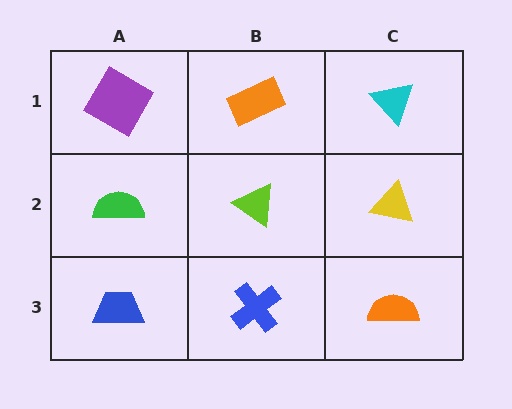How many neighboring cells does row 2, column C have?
3.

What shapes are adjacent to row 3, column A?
A green semicircle (row 2, column A), a blue cross (row 3, column B).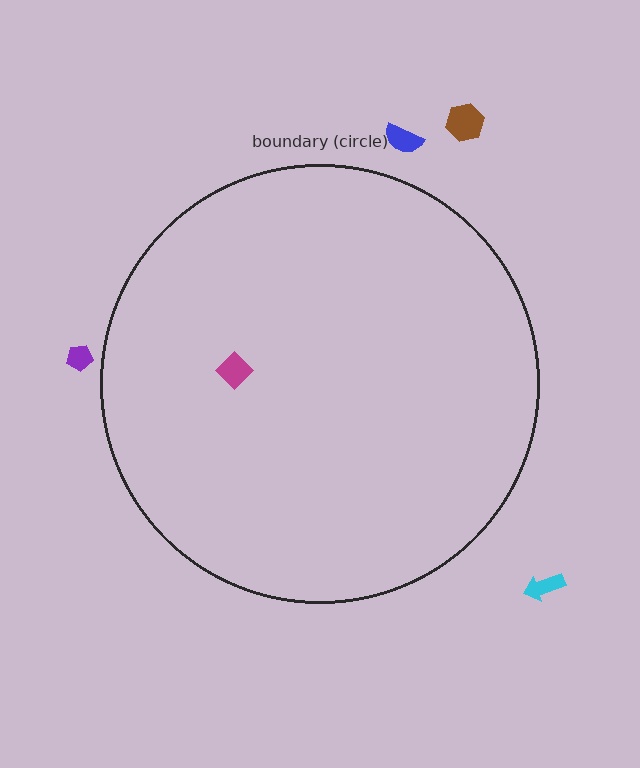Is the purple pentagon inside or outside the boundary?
Outside.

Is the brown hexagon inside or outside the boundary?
Outside.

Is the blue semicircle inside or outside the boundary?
Outside.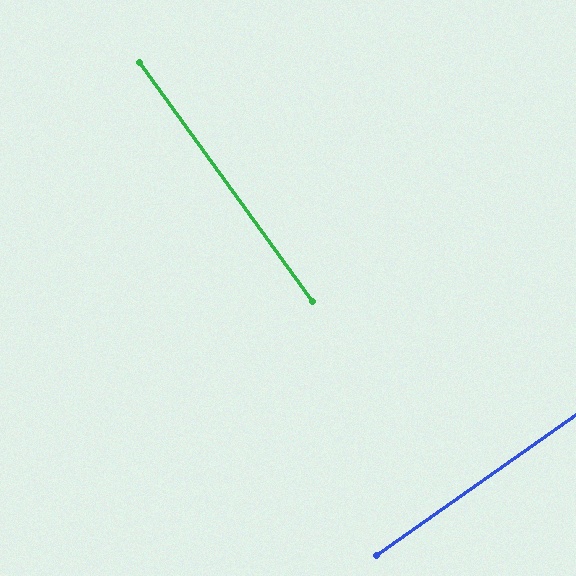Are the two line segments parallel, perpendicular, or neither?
Perpendicular — they meet at approximately 89°.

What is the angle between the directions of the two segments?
Approximately 89 degrees.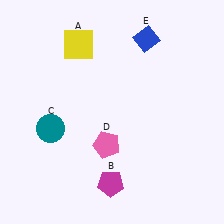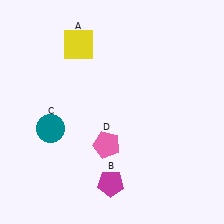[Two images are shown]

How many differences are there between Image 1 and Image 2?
There is 1 difference between the two images.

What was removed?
The blue diamond (E) was removed in Image 2.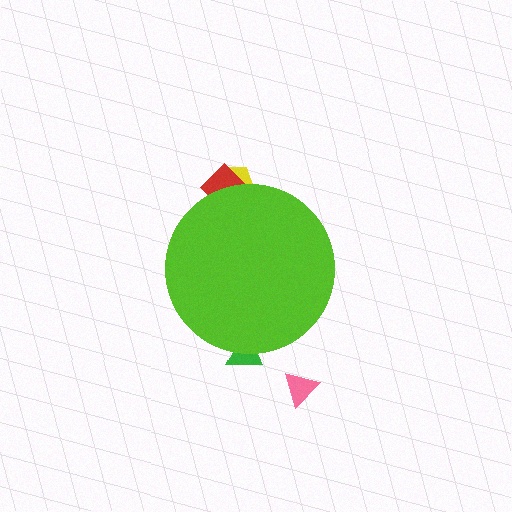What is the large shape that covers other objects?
A lime circle.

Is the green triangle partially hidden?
Yes, the green triangle is partially hidden behind the lime circle.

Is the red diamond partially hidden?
Yes, the red diamond is partially hidden behind the lime circle.